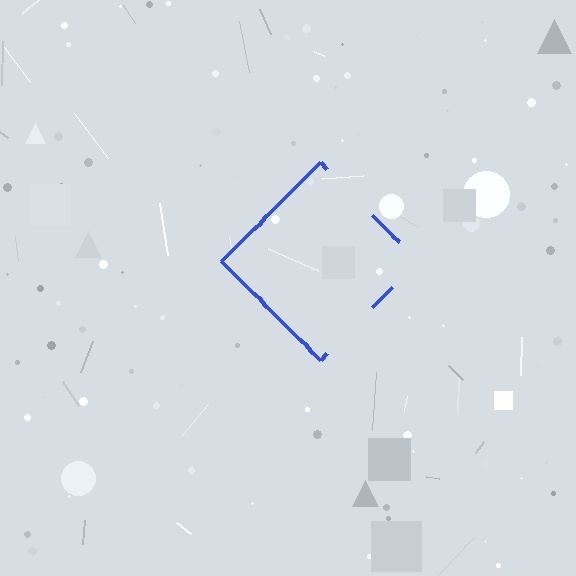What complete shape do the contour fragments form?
The contour fragments form a diamond.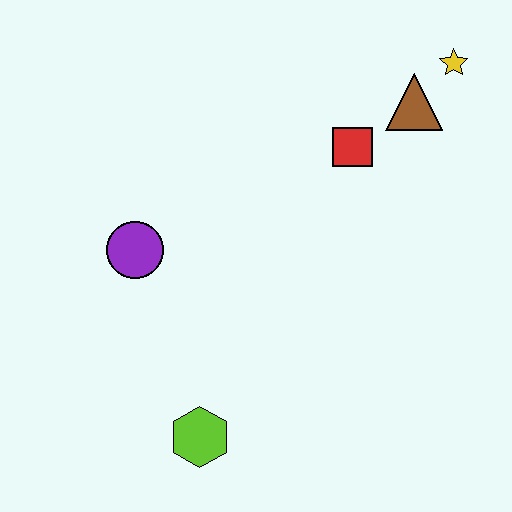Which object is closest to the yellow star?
The brown triangle is closest to the yellow star.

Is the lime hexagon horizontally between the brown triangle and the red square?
No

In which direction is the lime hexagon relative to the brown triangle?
The lime hexagon is below the brown triangle.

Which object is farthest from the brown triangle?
The lime hexagon is farthest from the brown triangle.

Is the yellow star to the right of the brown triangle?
Yes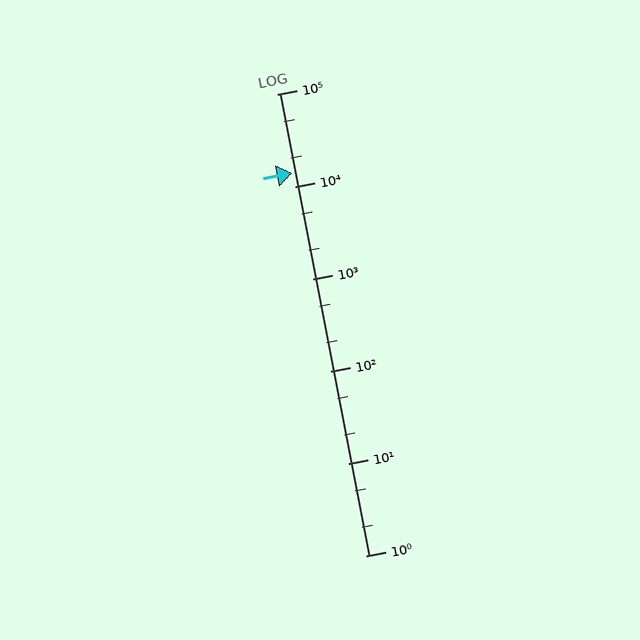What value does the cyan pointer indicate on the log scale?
The pointer indicates approximately 14000.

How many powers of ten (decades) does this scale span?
The scale spans 5 decades, from 1 to 100000.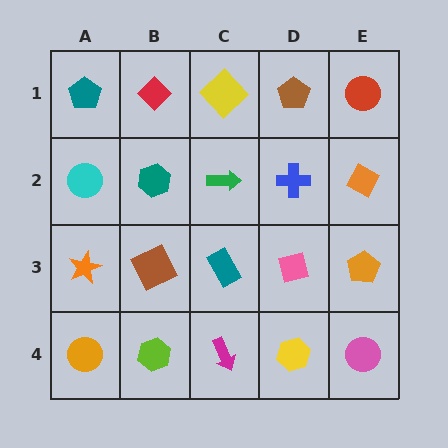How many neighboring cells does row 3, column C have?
4.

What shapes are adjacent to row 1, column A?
A cyan circle (row 2, column A), a red diamond (row 1, column B).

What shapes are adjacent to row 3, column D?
A blue cross (row 2, column D), a yellow hexagon (row 4, column D), a teal rectangle (row 3, column C), an orange pentagon (row 3, column E).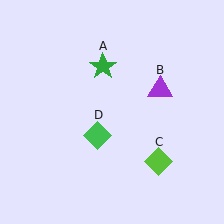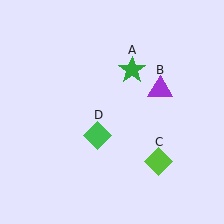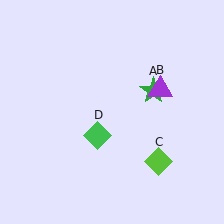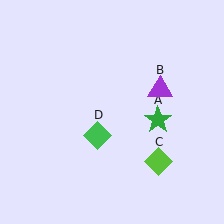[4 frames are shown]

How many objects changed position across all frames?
1 object changed position: green star (object A).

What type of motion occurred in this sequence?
The green star (object A) rotated clockwise around the center of the scene.